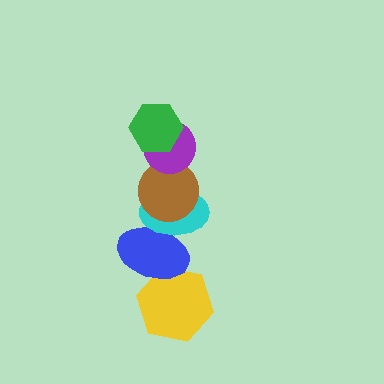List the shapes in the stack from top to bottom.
From top to bottom: the green hexagon, the purple circle, the brown circle, the cyan ellipse, the blue ellipse, the yellow hexagon.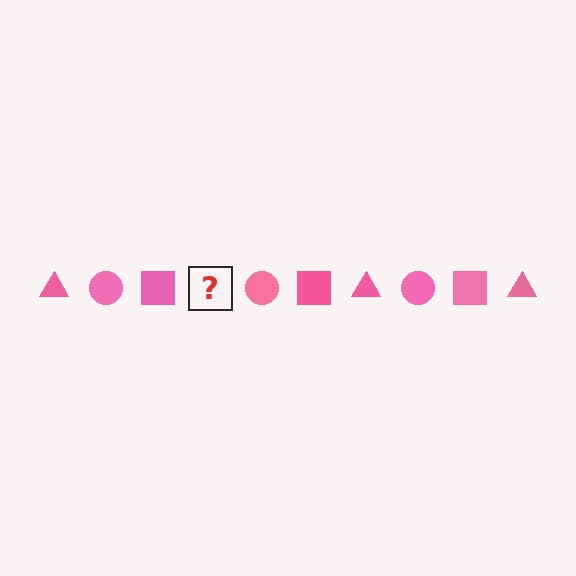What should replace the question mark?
The question mark should be replaced with a pink triangle.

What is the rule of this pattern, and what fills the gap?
The rule is that the pattern cycles through triangle, circle, square shapes in pink. The gap should be filled with a pink triangle.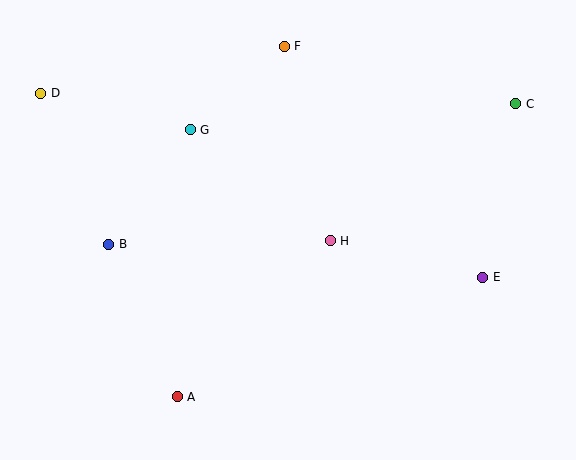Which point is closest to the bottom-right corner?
Point E is closest to the bottom-right corner.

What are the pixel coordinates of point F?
Point F is at (284, 46).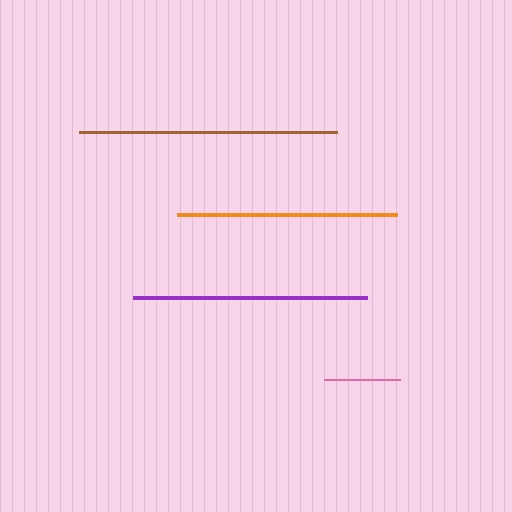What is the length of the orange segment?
The orange segment is approximately 220 pixels long.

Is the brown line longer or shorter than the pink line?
The brown line is longer than the pink line.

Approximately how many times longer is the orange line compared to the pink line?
The orange line is approximately 2.9 times the length of the pink line.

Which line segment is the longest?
The brown line is the longest at approximately 258 pixels.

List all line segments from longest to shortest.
From longest to shortest: brown, purple, orange, pink.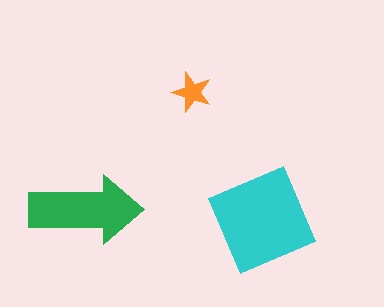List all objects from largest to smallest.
The cyan diamond, the green arrow, the orange star.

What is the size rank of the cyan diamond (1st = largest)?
1st.